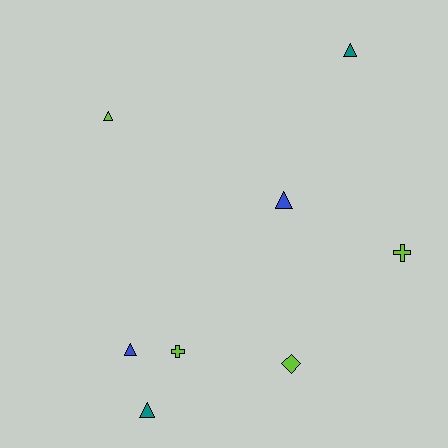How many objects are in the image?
There are 8 objects.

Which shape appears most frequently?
Triangle, with 5 objects.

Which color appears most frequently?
Lime, with 4 objects.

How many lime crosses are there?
There are 2 lime crosses.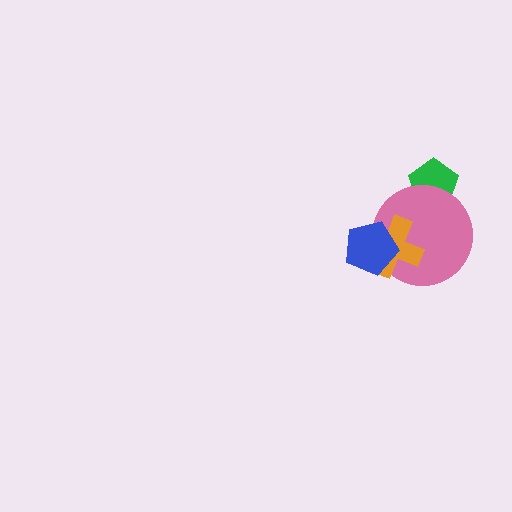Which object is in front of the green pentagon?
The pink circle is in front of the green pentagon.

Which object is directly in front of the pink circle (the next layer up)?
The orange cross is directly in front of the pink circle.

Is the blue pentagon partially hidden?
No, no other shape covers it.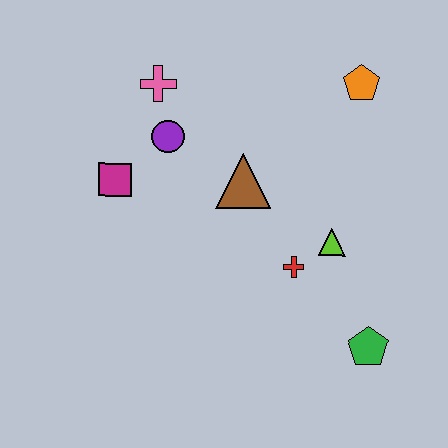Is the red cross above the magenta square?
No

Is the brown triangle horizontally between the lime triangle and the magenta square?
Yes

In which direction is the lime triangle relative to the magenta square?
The lime triangle is to the right of the magenta square.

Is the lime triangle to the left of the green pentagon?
Yes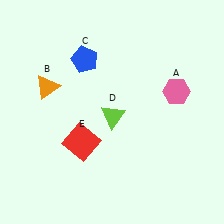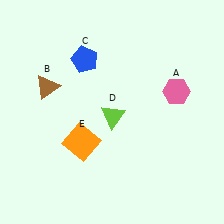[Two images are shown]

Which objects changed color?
B changed from orange to brown. E changed from red to orange.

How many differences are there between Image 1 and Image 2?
There are 2 differences between the two images.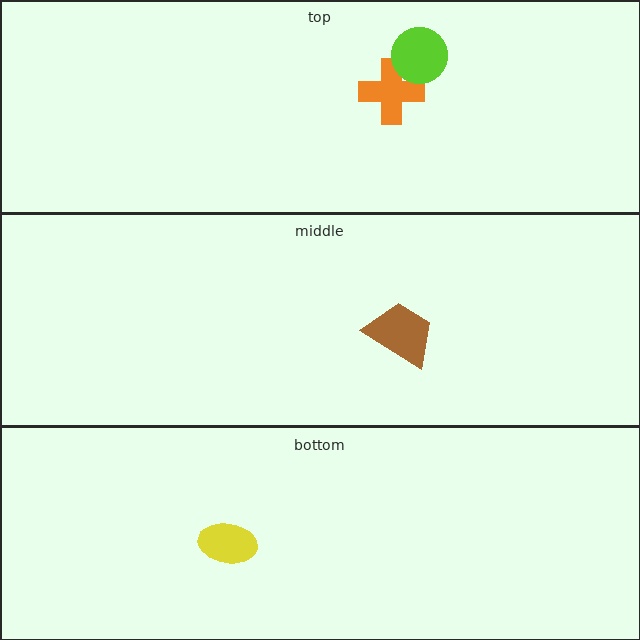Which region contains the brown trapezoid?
The middle region.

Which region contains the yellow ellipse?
The bottom region.